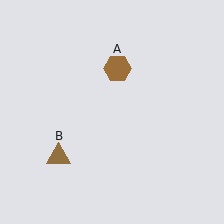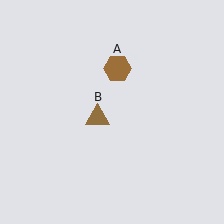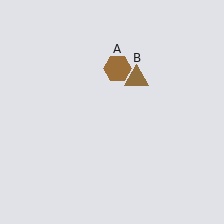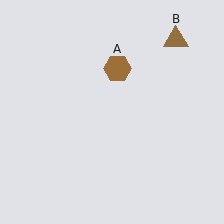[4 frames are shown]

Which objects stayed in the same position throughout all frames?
Brown hexagon (object A) remained stationary.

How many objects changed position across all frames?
1 object changed position: brown triangle (object B).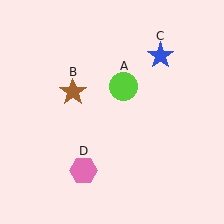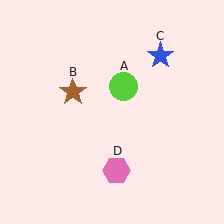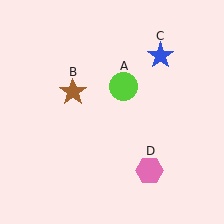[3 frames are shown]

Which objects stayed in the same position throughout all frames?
Lime circle (object A) and brown star (object B) and blue star (object C) remained stationary.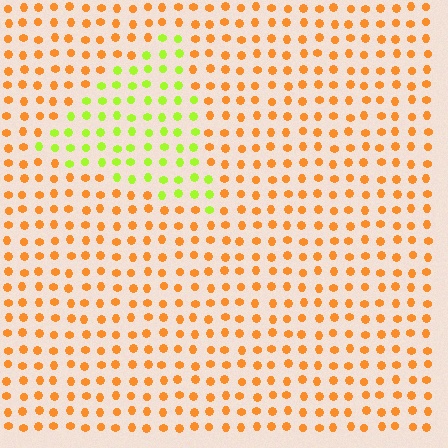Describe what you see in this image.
The image is filled with small orange elements in a uniform arrangement. A triangle-shaped region is visible where the elements are tinted to a slightly different hue, forming a subtle color boundary.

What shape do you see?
I see a triangle.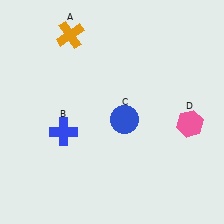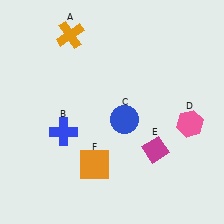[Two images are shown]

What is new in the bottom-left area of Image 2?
An orange square (F) was added in the bottom-left area of Image 2.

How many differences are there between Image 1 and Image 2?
There are 2 differences between the two images.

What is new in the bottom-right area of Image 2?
A magenta diamond (E) was added in the bottom-right area of Image 2.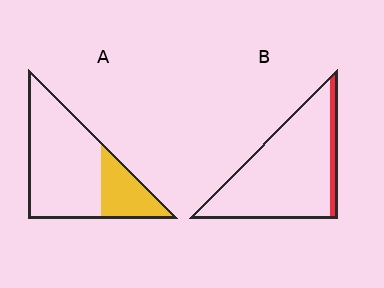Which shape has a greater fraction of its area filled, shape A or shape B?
Shape A.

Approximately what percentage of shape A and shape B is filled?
A is approximately 25% and B is approximately 10%.